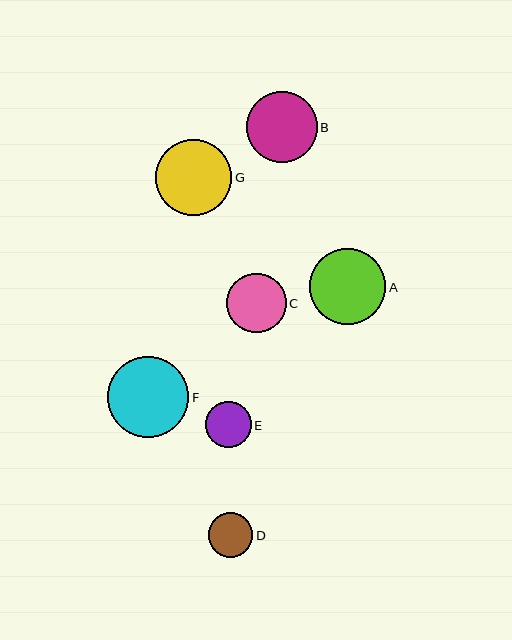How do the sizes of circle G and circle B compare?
Circle G and circle B are approximately the same size.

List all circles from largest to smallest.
From largest to smallest: F, G, A, B, C, E, D.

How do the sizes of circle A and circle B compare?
Circle A and circle B are approximately the same size.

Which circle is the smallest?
Circle D is the smallest with a size of approximately 45 pixels.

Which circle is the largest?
Circle F is the largest with a size of approximately 81 pixels.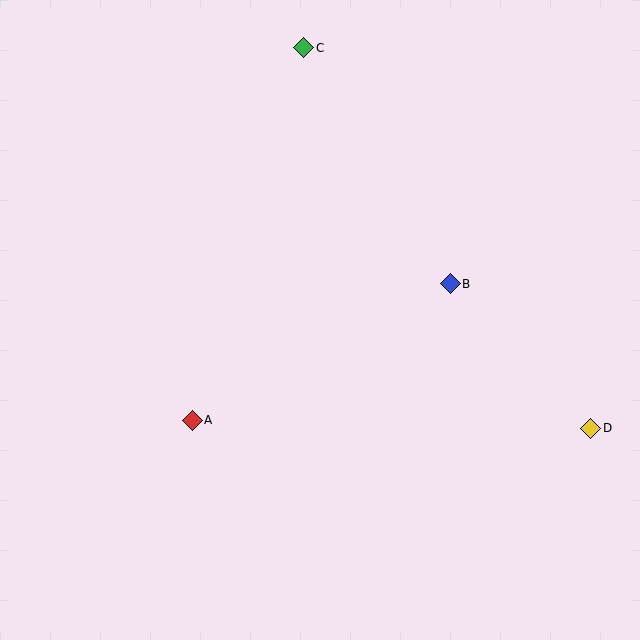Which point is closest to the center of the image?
Point B at (450, 284) is closest to the center.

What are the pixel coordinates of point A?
Point A is at (192, 420).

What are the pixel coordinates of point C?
Point C is at (304, 48).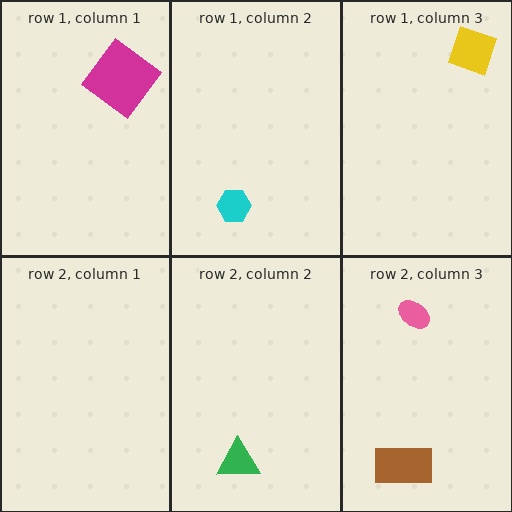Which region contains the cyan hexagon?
The row 1, column 2 region.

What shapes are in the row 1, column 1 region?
The magenta diamond.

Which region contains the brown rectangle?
The row 2, column 3 region.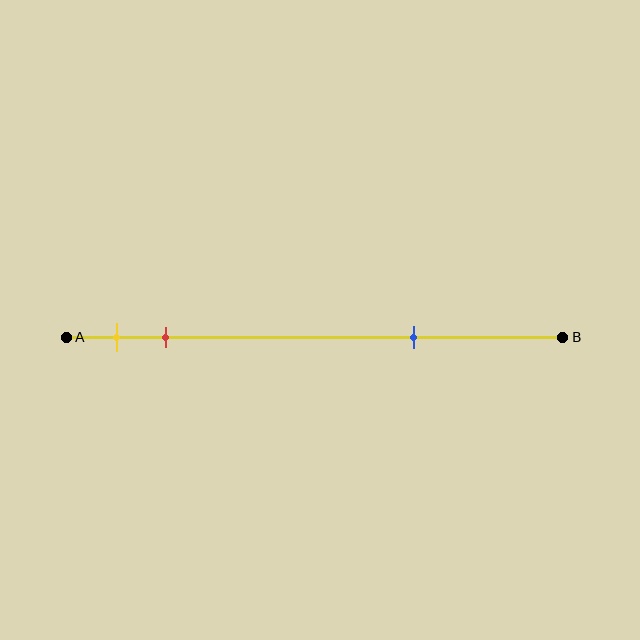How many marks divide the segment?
There are 3 marks dividing the segment.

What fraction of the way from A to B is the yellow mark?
The yellow mark is approximately 10% (0.1) of the way from A to B.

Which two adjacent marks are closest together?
The yellow and red marks are the closest adjacent pair.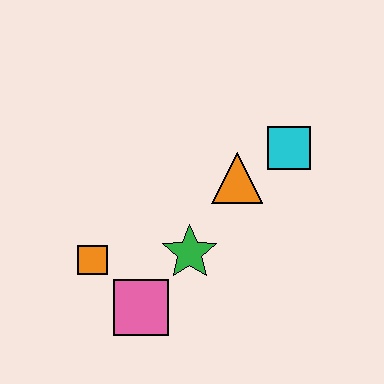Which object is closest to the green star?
The pink square is closest to the green star.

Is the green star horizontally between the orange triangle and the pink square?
Yes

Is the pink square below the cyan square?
Yes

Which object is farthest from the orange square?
The cyan square is farthest from the orange square.